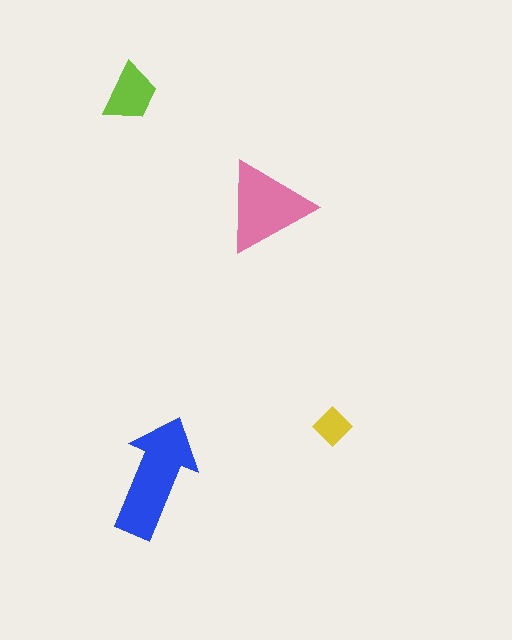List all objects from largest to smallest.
The blue arrow, the pink triangle, the lime trapezoid, the yellow diamond.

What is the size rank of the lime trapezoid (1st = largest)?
3rd.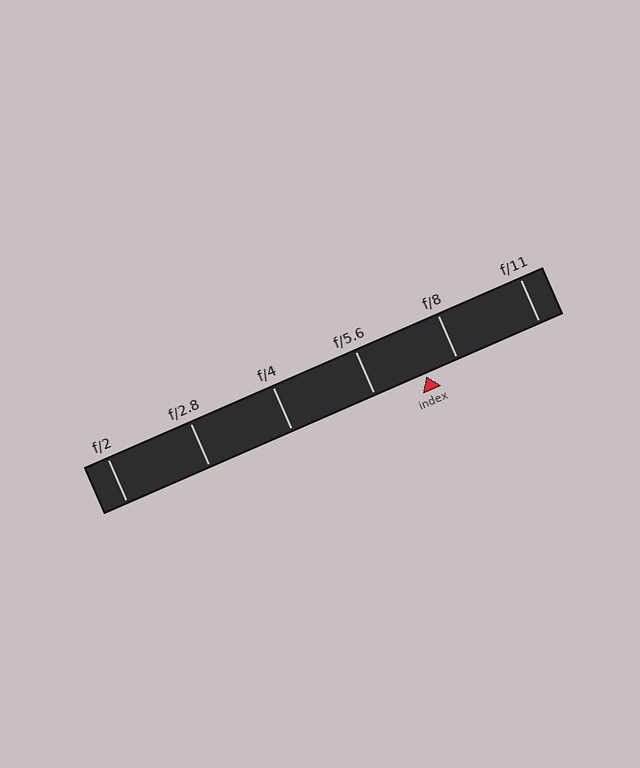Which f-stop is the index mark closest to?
The index mark is closest to f/8.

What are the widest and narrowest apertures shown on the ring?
The widest aperture shown is f/2 and the narrowest is f/11.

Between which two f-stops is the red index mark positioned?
The index mark is between f/5.6 and f/8.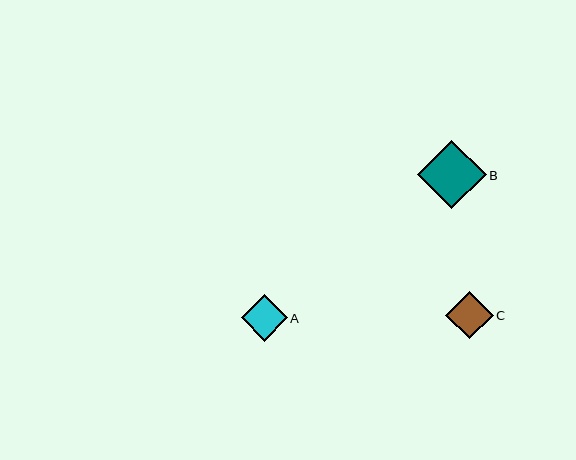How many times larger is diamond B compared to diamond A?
Diamond B is approximately 1.5 times the size of diamond A.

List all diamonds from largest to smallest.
From largest to smallest: B, C, A.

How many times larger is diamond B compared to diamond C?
Diamond B is approximately 1.4 times the size of diamond C.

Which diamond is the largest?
Diamond B is the largest with a size of approximately 68 pixels.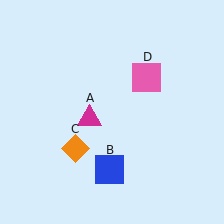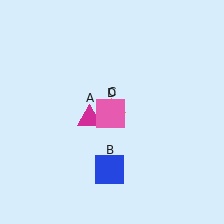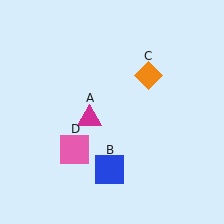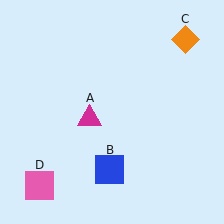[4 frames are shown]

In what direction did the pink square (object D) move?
The pink square (object D) moved down and to the left.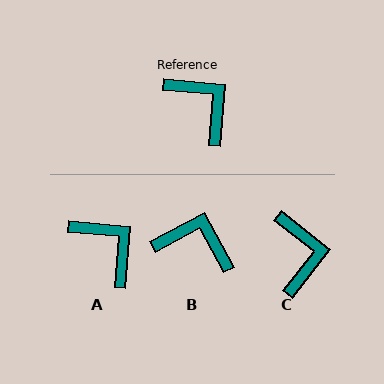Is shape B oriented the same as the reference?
No, it is off by about 33 degrees.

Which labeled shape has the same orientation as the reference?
A.